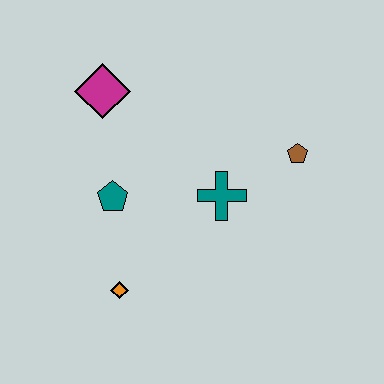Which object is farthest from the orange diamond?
The brown pentagon is farthest from the orange diamond.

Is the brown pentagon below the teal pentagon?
No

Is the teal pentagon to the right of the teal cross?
No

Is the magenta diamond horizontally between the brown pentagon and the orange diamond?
No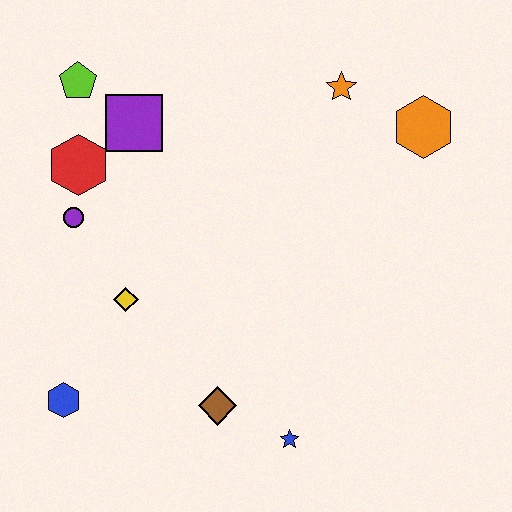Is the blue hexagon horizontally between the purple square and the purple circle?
No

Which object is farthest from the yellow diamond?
The orange hexagon is farthest from the yellow diamond.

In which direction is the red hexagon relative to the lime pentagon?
The red hexagon is below the lime pentagon.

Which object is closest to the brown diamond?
The blue star is closest to the brown diamond.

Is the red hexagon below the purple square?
Yes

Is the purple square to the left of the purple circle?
No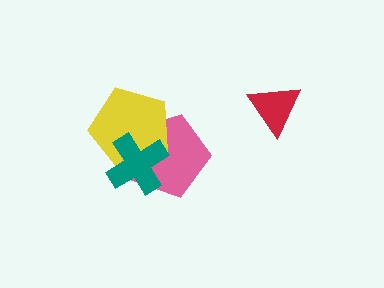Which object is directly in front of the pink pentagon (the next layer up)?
The yellow pentagon is directly in front of the pink pentagon.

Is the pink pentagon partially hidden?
Yes, it is partially covered by another shape.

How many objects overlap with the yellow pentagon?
2 objects overlap with the yellow pentagon.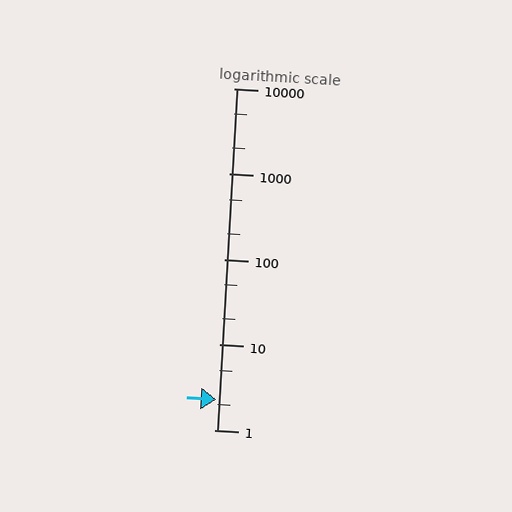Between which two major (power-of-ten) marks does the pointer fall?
The pointer is between 1 and 10.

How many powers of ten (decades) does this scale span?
The scale spans 4 decades, from 1 to 10000.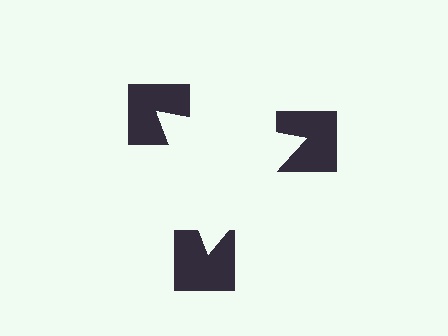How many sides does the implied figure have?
3 sides.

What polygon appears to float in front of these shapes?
An illusory triangle — its edges are inferred from the aligned wedge cuts in the notched squares, not physically drawn.